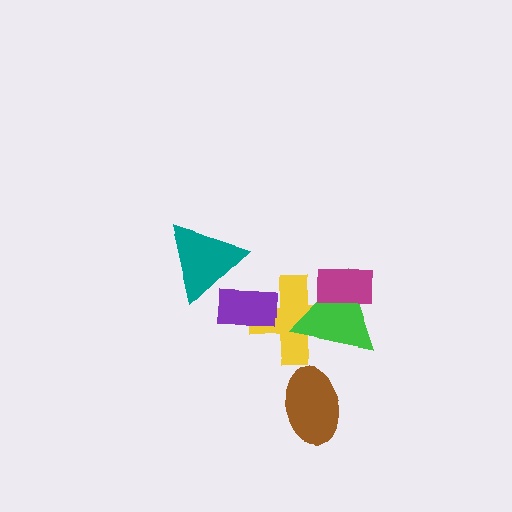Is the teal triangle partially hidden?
No, no other shape covers it.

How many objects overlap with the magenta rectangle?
2 objects overlap with the magenta rectangle.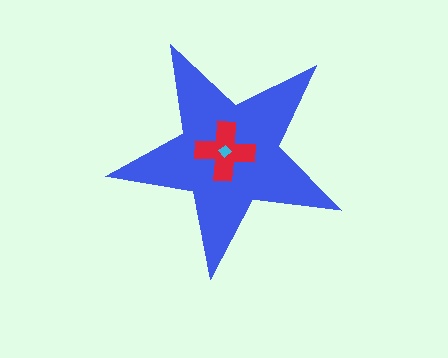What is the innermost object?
The cyan diamond.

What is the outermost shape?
The blue star.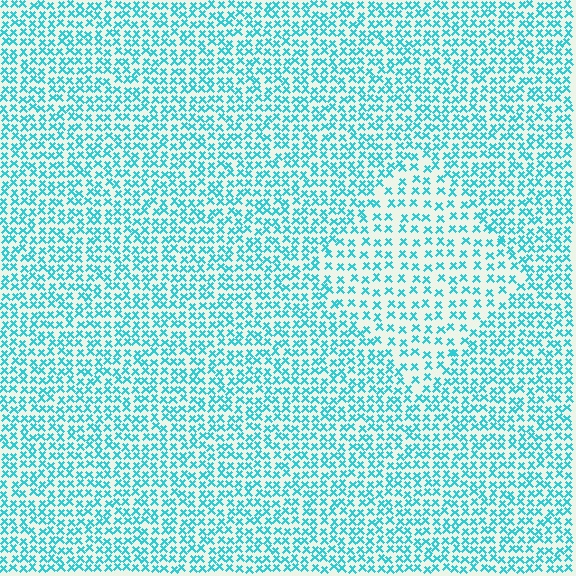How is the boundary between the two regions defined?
The boundary is defined by a change in element density (approximately 1.7x ratio). All elements are the same color, size, and shape.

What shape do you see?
I see a diamond.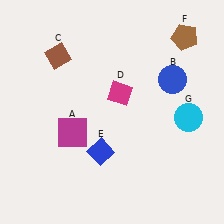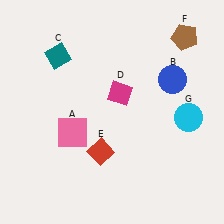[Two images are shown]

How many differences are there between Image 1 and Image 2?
There are 3 differences between the two images.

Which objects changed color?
A changed from magenta to pink. C changed from brown to teal. E changed from blue to red.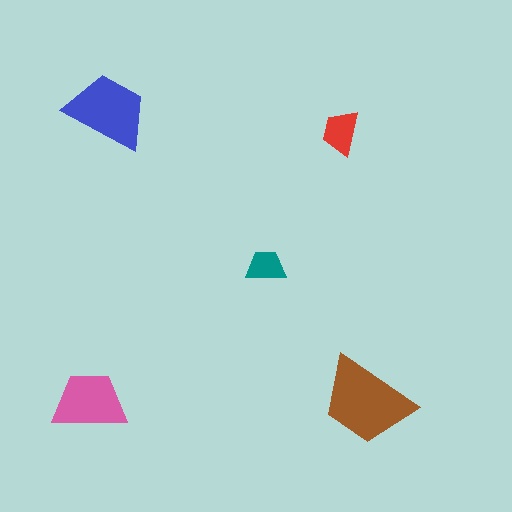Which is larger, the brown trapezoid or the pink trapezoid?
The brown one.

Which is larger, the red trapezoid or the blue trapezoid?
The blue one.